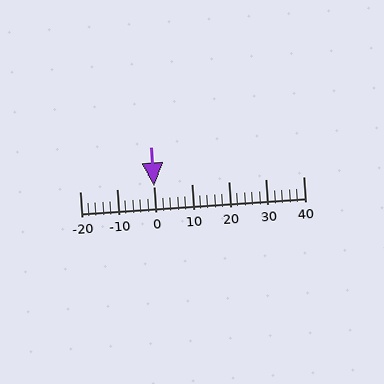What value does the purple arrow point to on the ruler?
The purple arrow points to approximately 0.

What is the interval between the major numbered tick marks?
The major tick marks are spaced 10 units apart.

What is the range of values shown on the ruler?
The ruler shows values from -20 to 40.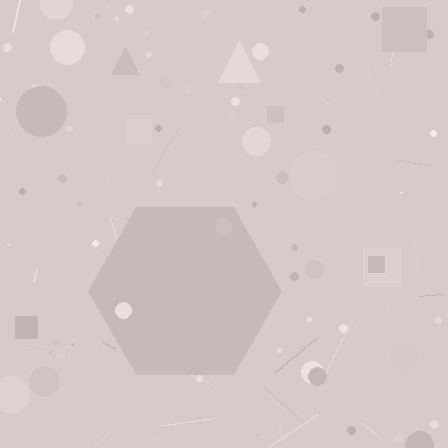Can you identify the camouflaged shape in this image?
The camouflaged shape is a hexagon.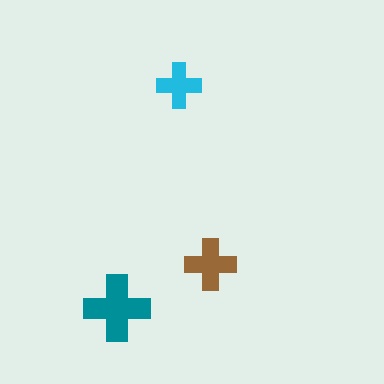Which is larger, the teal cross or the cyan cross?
The teal one.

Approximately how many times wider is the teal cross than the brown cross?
About 1.5 times wider.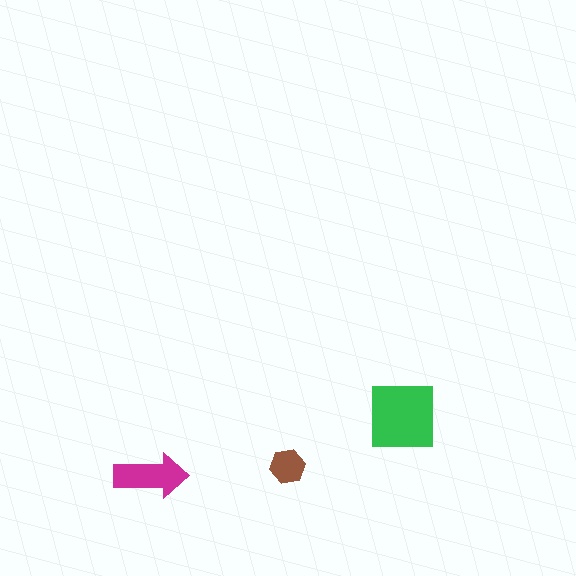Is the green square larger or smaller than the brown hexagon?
Larger.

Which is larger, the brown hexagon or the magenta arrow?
The magenta arrow.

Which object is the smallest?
The brown hexagon.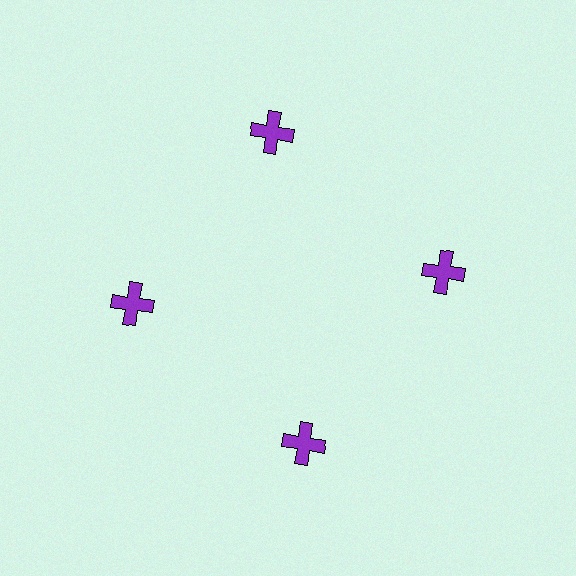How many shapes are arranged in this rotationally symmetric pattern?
There are 4 shapes, arranged in 4 groups of 1.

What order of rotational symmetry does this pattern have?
This pattern has 4-fold rotational symmetry.